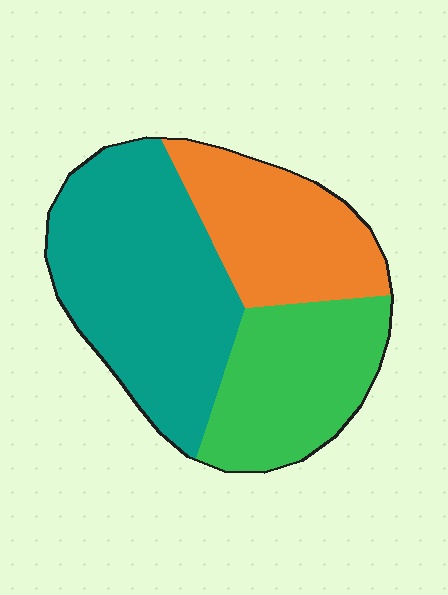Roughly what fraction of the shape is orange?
Orange takes up about one quarter (1/4) of the shape.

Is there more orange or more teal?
Teal.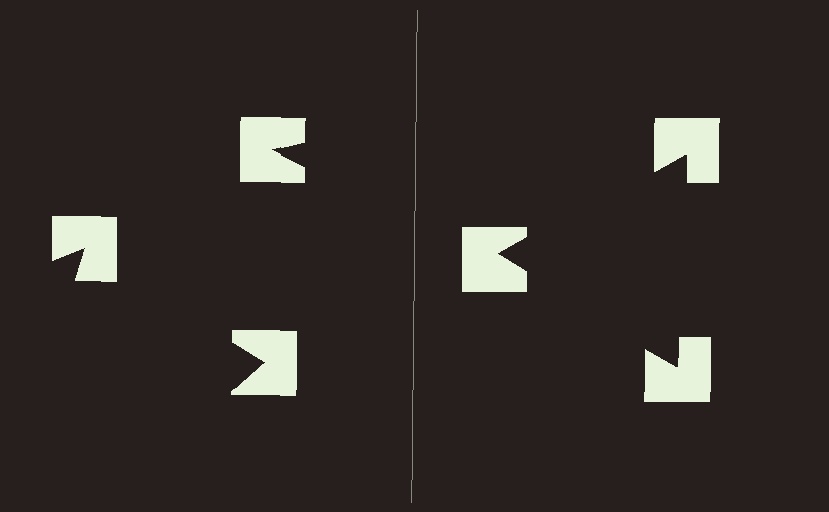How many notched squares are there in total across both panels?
6 — 3 on each side.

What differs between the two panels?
The notched squares are positioned identically on both sides; only the wedge orientations differ. On the right they align to a triangle; on the left they are misaligned.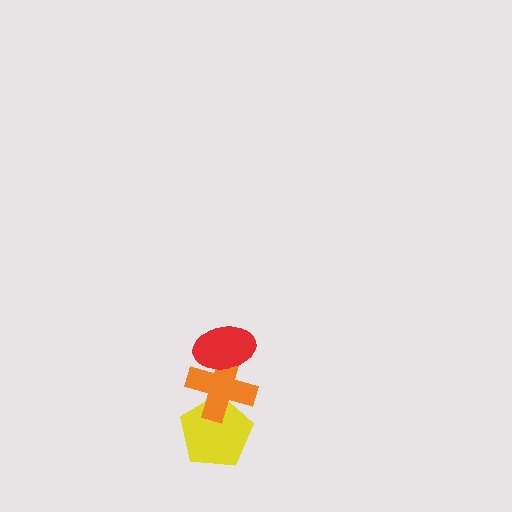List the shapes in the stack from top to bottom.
From top to bottom: the red ellipse, the orange cross, the yellow pentagon.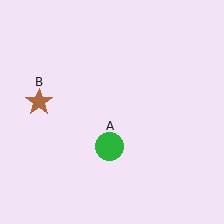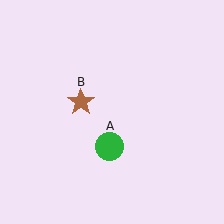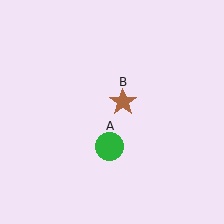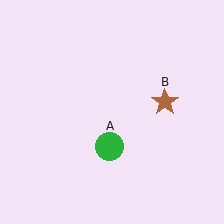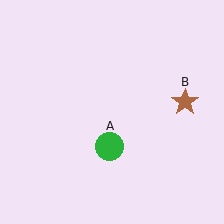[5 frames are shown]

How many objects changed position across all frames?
1 object changed position: brown star (object B).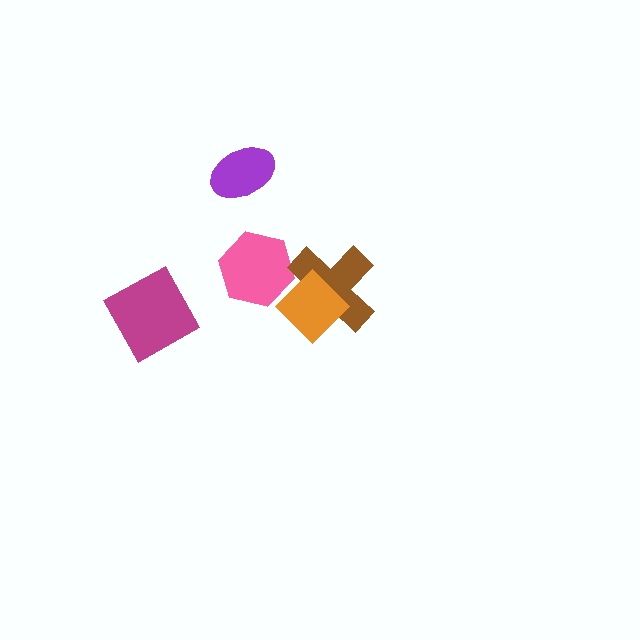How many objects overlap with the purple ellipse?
0 objects overlap with the purple ellipse.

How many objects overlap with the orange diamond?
2 objects overlap with the orange diamond.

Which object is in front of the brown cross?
The orange diamond is in front of the brown cross.